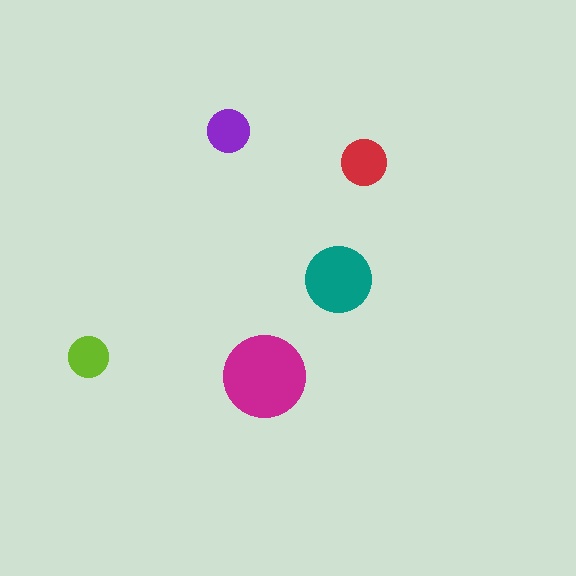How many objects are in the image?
There are 5 objects in the image.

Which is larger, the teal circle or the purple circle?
The teal one.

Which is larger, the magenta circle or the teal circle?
The magenta one.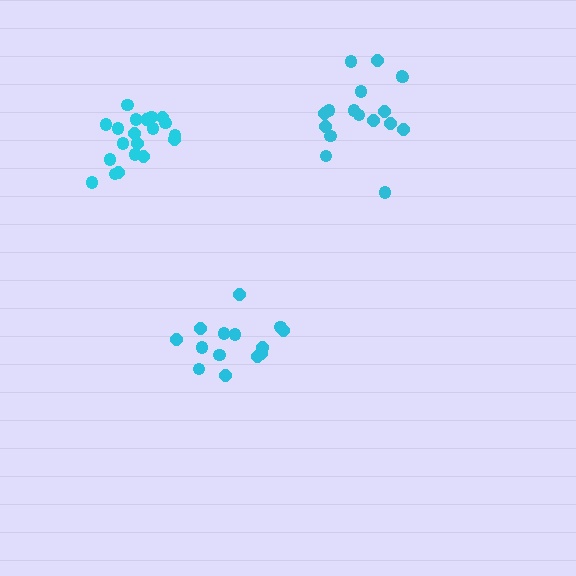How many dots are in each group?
Group 1: 14 dots, Group 2: 17 dots, Group 3: 20 dots (51 total).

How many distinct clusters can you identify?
There are 3 distinct clusters.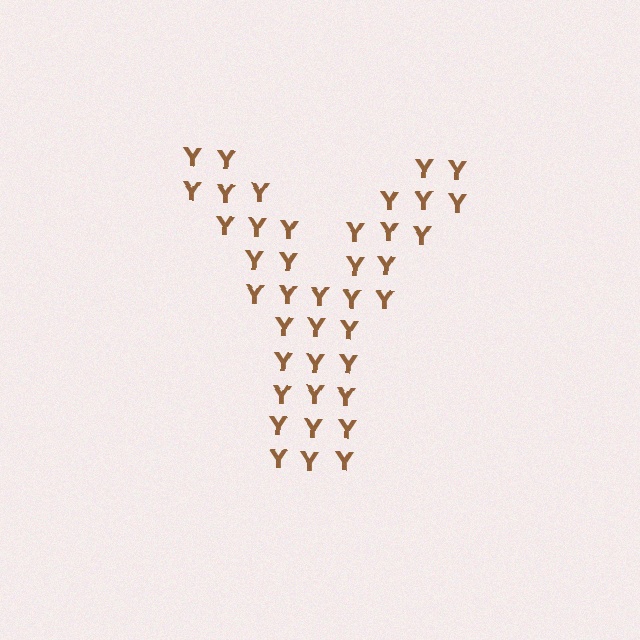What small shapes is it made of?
It is made of small letter Y's.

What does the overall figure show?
The overall figure shows the letter Y.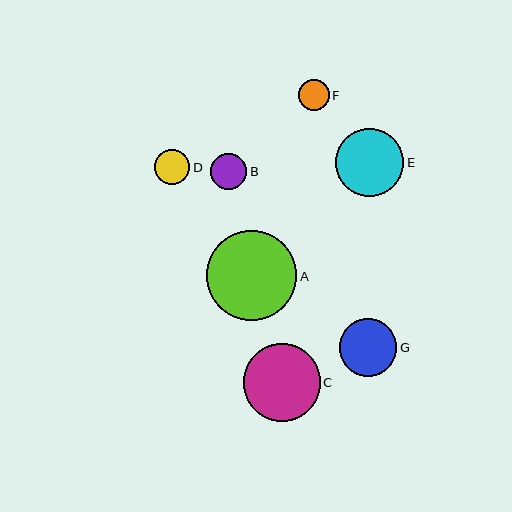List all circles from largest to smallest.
From largest to smallest: A, C, E, G, B, D, F.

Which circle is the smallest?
Circle F is the smallest with a size of approximately 31 pixels.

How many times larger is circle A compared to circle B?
Circle A is approximately 2.5 times the size of circle B.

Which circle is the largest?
Circle A is the largest with a size of approximately 90 pixels.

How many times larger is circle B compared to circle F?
Circle B is approximately 1.2 times the size of circle F.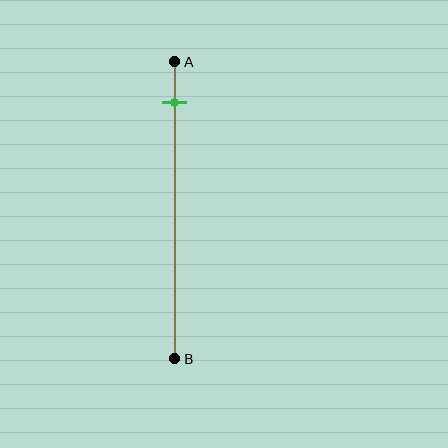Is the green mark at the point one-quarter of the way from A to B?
No, the mark is at about 15% from A, not at the 25% one-quarter point.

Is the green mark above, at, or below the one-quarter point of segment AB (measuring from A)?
The green mark is above the one-quarter point of segment AB.